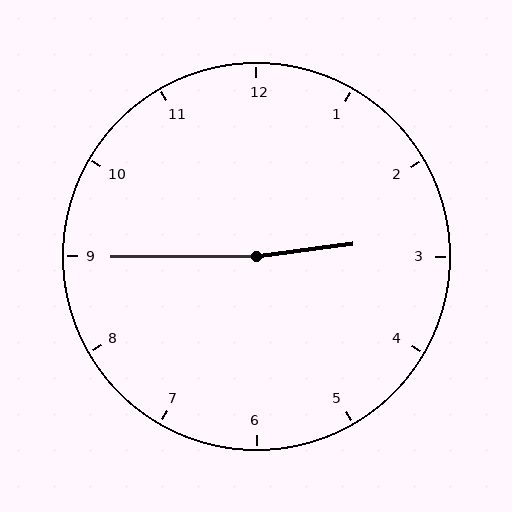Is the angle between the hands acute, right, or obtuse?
It is obtuse.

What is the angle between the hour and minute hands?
Approximately 172 degrees.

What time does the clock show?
2:45.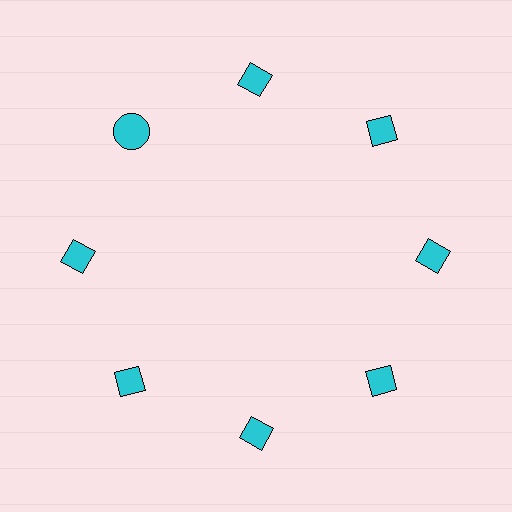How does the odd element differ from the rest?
It has a different shape: circle instead of diamond.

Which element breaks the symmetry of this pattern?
The cyan circle at roughly the 10 o'clock position breaks the symmetry. All other shapes are cyan diamonds.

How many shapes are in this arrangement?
There are 8 shapes arranged in a ring pattern.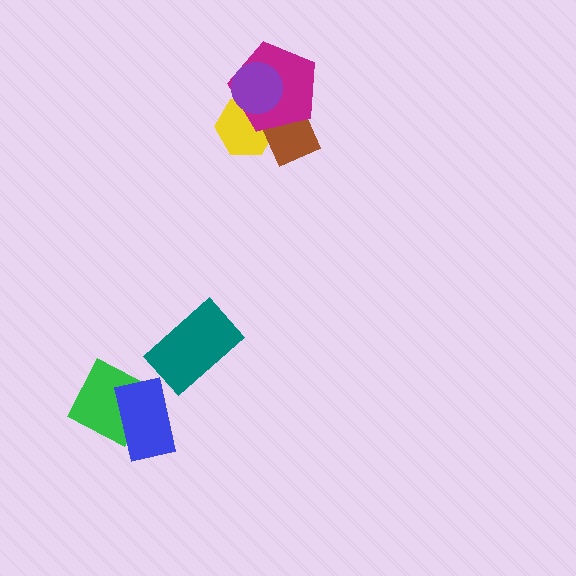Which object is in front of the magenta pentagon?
The purple circle is in front of the magenta pentagon.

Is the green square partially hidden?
Yes, it is partially covered by another shape.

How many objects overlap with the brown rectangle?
3 objects overlap with the brown rectangle.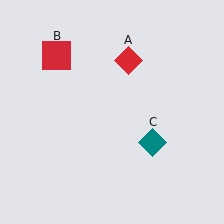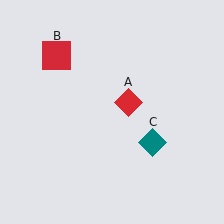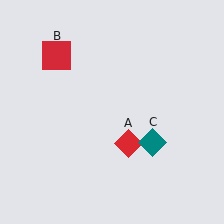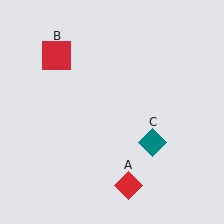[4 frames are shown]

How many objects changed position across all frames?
1 object changed position: red diamond (object A).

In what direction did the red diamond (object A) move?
The red diamond (object A) moved down.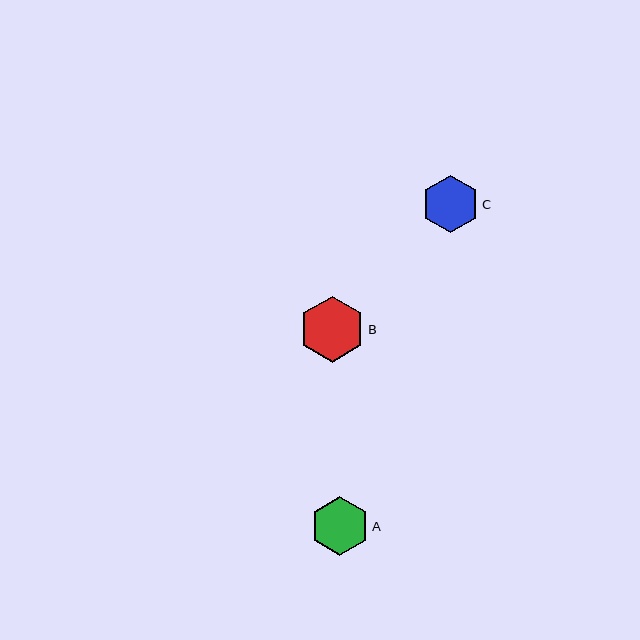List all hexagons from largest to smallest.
From largest to smallest: B, A, C.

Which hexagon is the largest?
Hexagon B is the largest with a size of approximately 66 pixels.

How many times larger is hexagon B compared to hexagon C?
Hexagon B is approximately 1.2 times the size of hexagon C.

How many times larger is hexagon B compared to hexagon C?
Hexagon B is approximately 1.2 times the size of hexagon C.